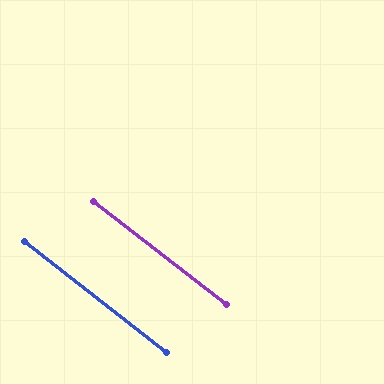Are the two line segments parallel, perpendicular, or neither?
Parallel — their directions differ by only 0.1°.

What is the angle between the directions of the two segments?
Approximately 0 degrees.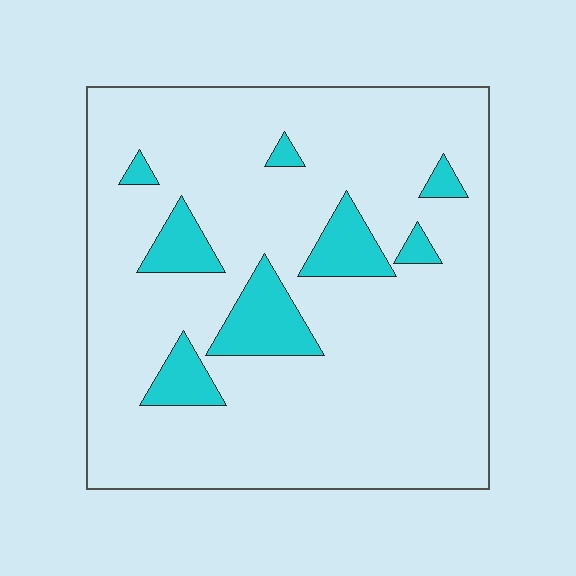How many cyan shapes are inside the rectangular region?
8.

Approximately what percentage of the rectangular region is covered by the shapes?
Approximately 15%.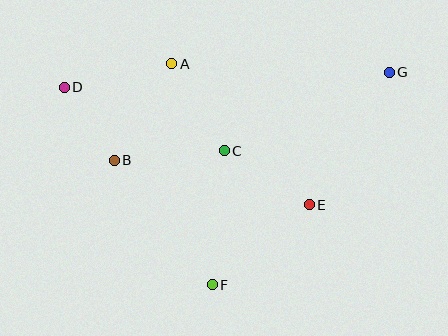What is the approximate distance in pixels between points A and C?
The distance between A and C is approximately 102 pixels.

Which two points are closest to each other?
Points B and D are closest to each other.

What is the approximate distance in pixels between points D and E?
The distance between D and E is approximately 272 pixels.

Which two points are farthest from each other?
Points D and G are farthest from each other.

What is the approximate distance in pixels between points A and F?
The distance between A and F is approximately 225 pixels.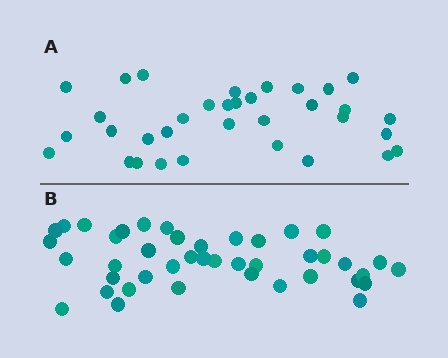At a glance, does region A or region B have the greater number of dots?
Region B (the bottom region) has more dots.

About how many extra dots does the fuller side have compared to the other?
Region B has roughly 8 or so more dots than region A.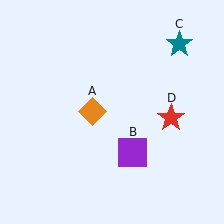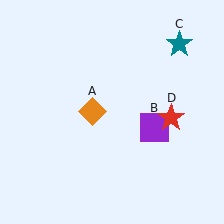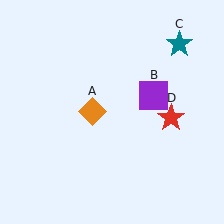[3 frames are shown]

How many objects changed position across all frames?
1 object changed position: purple square (object B).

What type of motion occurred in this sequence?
The purple square (object B) rotated counterclockwise around the center of the scene.